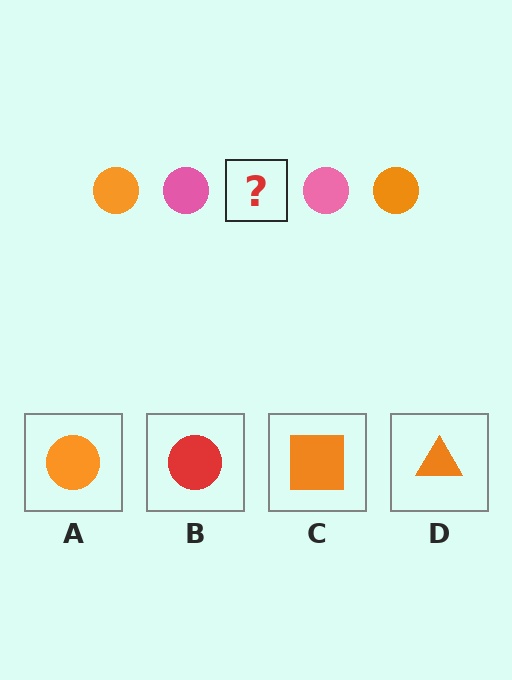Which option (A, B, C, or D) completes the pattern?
A.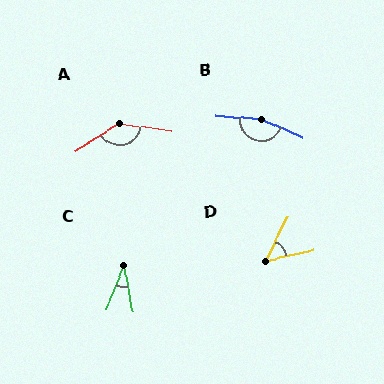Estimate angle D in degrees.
Approximately 50 degrees.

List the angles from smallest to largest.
C (32°), D (50°), A (139°), B (162°).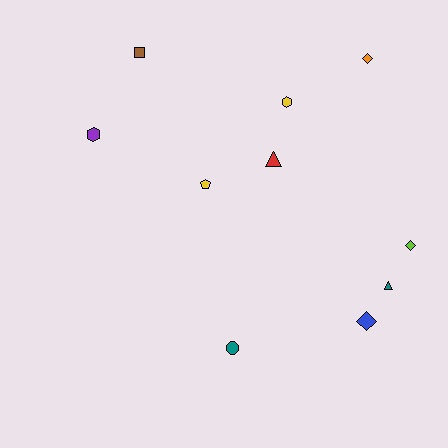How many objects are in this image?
There are 10 objects.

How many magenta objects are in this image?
There are no magenta objects.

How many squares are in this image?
There is 1 square.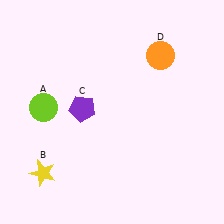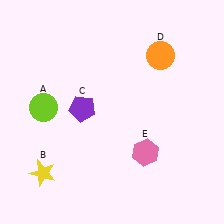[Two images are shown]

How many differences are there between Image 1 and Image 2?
There is 1 difference between the two images.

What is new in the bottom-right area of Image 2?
A pink hexagon (E) was added in the bottom-right area of Image 2.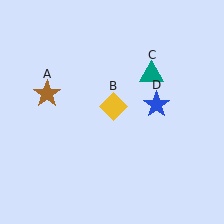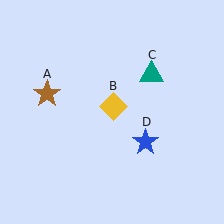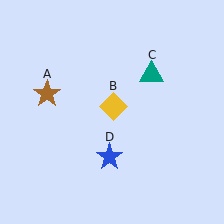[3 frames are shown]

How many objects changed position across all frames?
1 object changed position: blue star (object D).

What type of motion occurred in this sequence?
The blue star (object D) rotated clockwise around the center of the scene.